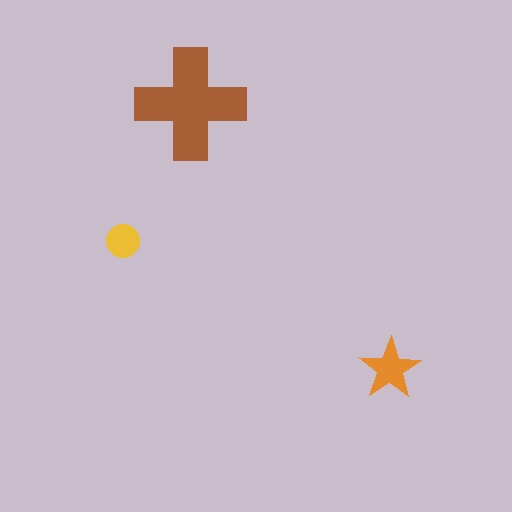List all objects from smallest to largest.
The yellow circle, the orange star, the brown cross.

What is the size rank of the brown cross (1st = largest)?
1st.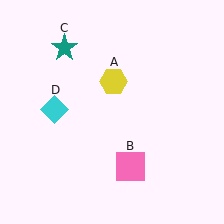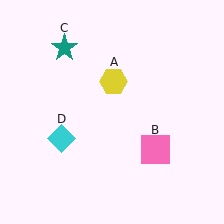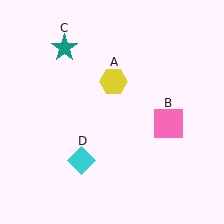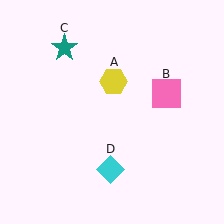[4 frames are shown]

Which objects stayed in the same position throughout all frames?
Yellow hexagon (object A) and teal star (object C) remained stationary.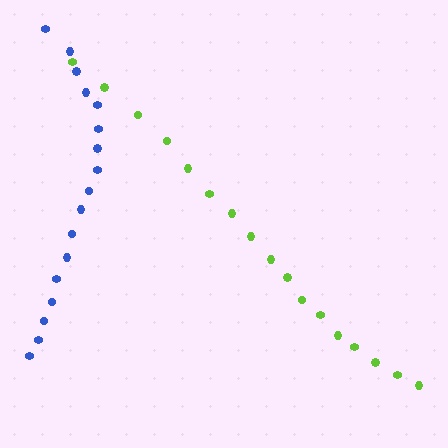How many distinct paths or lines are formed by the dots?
There are 2 distinct paths.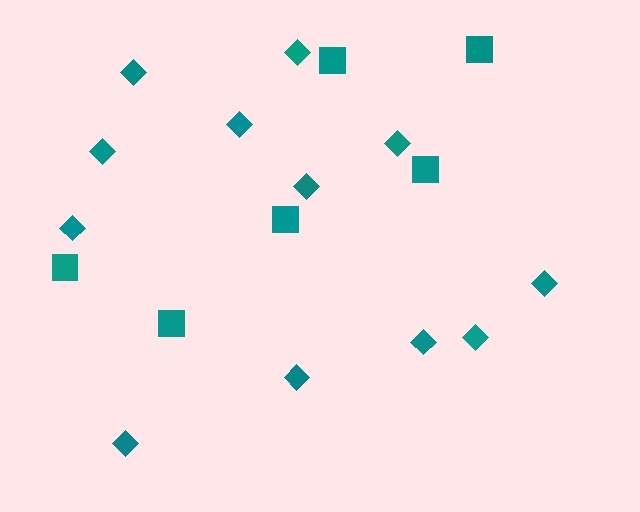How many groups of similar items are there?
There are 2 groups: one group of squares (6) and one group of diamonds (12).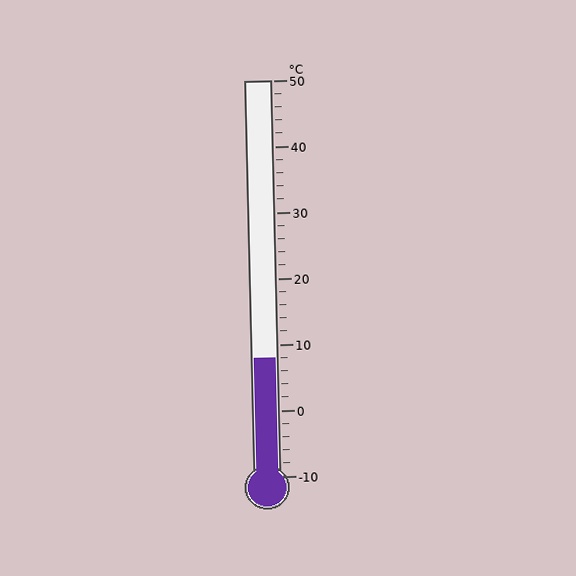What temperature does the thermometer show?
The thermometer shows approximately 8°C.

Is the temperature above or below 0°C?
The temperature is above 0°C.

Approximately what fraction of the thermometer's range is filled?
The thermometer is filled to approximately 30% of its range.